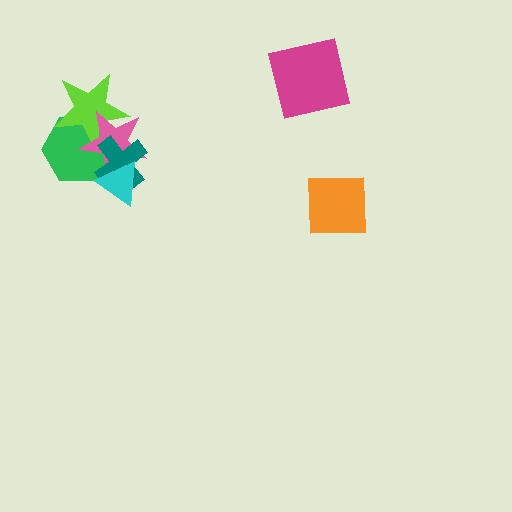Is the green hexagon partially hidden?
Yes, it is partially covered by another shape.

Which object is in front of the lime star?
The pink star is in front of the lime star.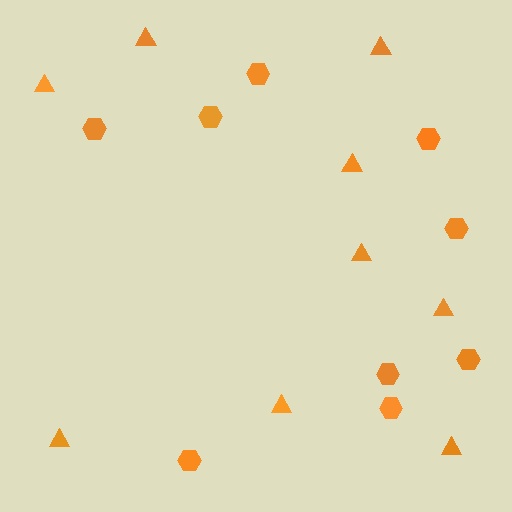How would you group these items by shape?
There are 2 groups: one group of triangles (9) and one group of hexagons (9).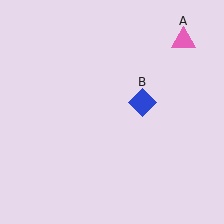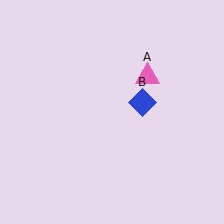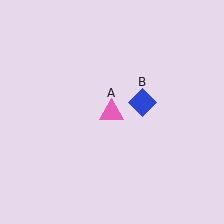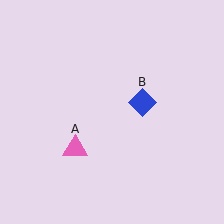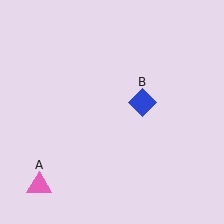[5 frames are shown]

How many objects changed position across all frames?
1 object changed position: pink triangle (object A).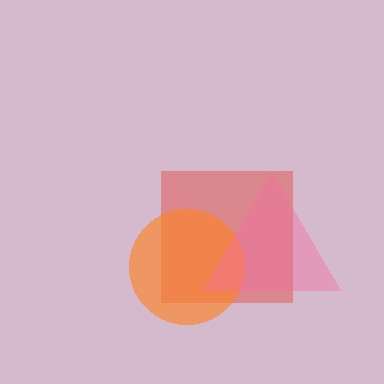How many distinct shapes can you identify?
There are 3 distinct shapes: a red square, an orange circle, a pink triangle.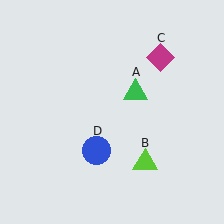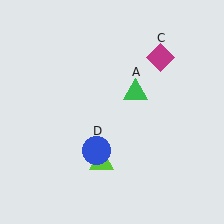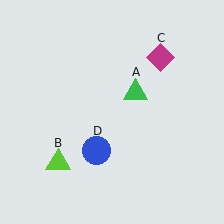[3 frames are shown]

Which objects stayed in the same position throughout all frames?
Green triangle (object A) and magenta diamond (object C) and blue circle (object D) remained stationary.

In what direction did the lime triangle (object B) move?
The lime triangle (object B) moved left.